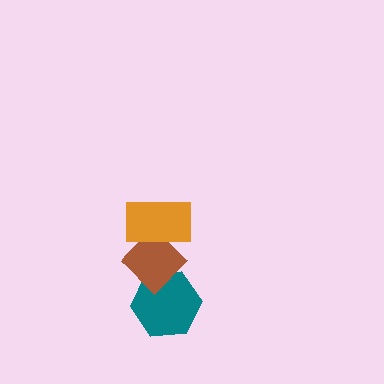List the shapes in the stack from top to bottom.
From top to bottom: the orange rectangle, the brown diamond, the teal hexagon.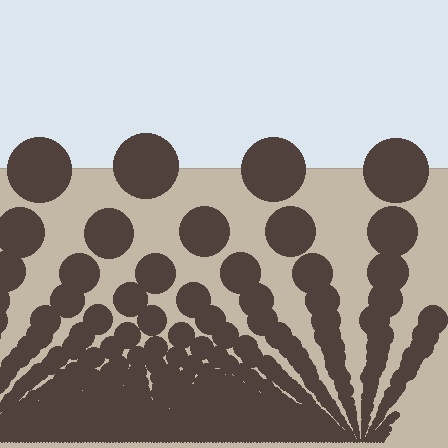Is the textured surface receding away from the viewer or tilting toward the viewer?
The surface appears to tilt toward the viewer. Texture elements get larger and sparser toward the top.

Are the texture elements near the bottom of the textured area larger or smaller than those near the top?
Smaller. The gradient is inverted — elements near the bottom are smaller and denser.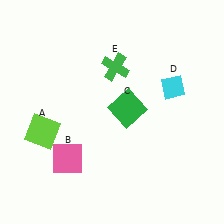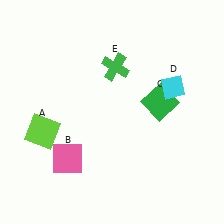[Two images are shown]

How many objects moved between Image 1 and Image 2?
1 object moved between the two images.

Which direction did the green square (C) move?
The green square (C) moved right.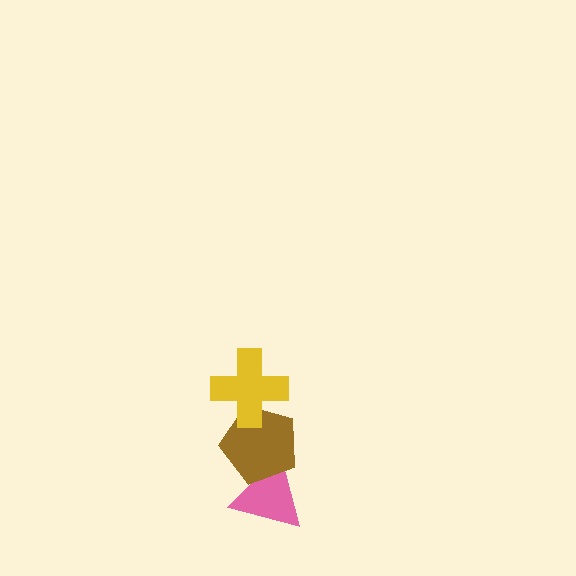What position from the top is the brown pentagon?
The brown pentagon is 2nd from the top.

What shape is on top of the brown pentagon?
The yellow cross is on top of the brown pentagon.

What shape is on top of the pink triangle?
The brown pentagon is on top of the pink triangle.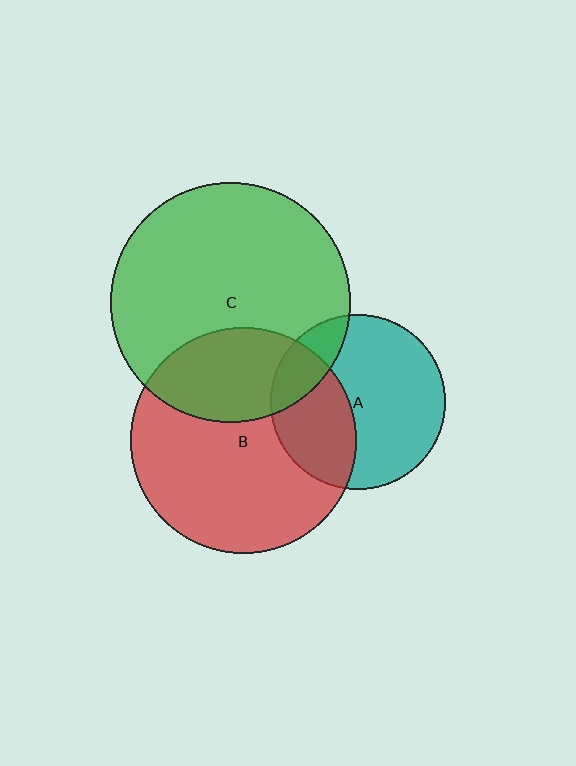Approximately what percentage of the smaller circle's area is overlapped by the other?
Approximately 15%.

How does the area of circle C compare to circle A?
Approximately 1.9 times.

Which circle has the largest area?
Circle C (green).